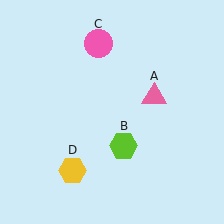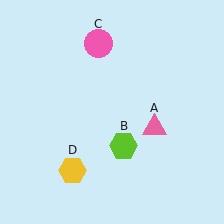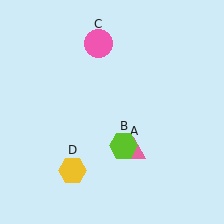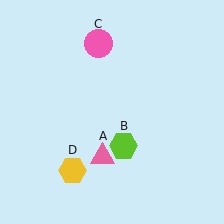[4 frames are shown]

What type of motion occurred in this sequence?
The pink triangle (object A) rotated clockwise around the center of the scene.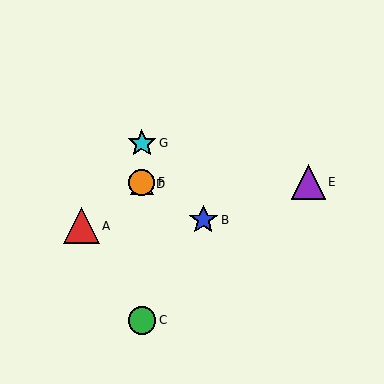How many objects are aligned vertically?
4 objects (C, D, F, G) are aligned vertically.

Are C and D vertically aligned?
Yes, both are at x≈142.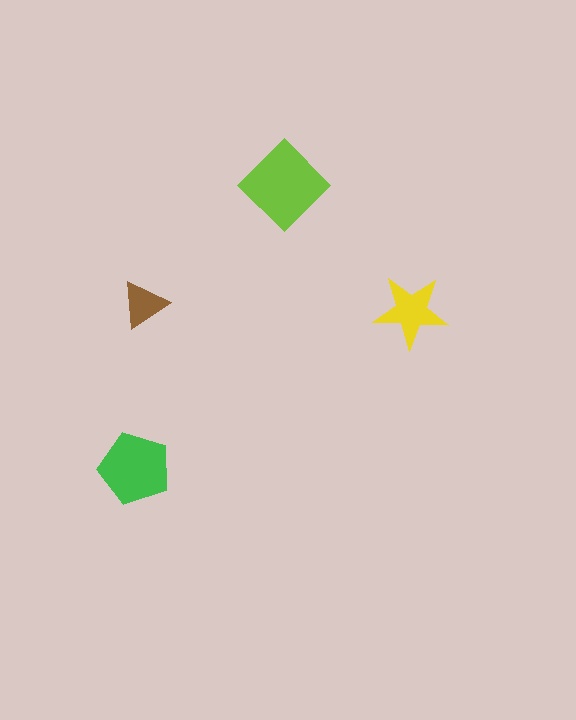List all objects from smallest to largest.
The brown triangle, the yellow star, the green pentagon, the lime diamond.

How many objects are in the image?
There are 4 objects in the image.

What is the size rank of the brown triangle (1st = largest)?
4th.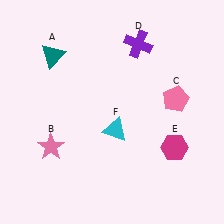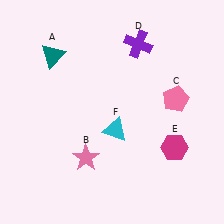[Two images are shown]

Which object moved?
The pink star (B) moved right.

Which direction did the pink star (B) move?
The pink star (B) moved right.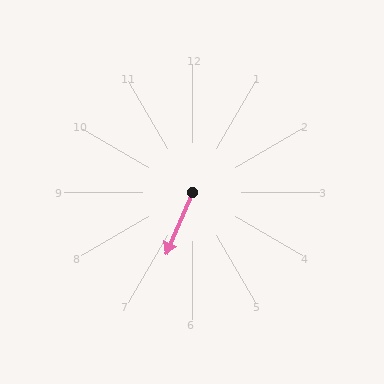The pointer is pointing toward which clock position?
Roughly 7 o'clock.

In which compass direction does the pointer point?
Southwest.